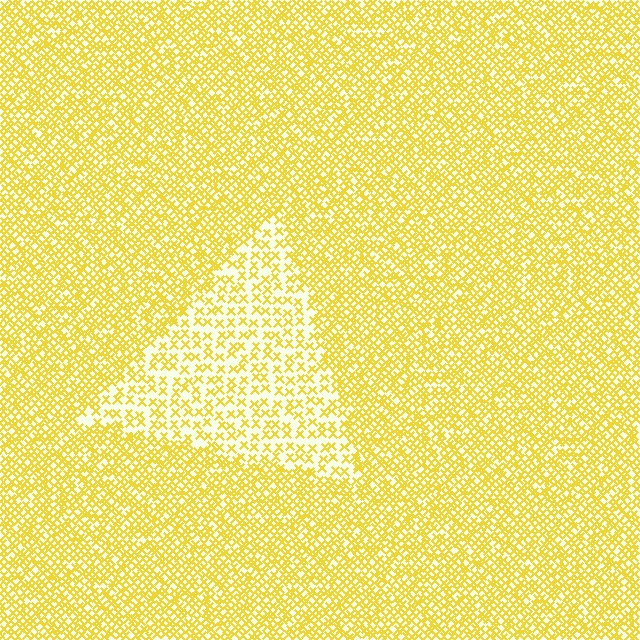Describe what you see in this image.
The image contains small yellow elements arranged at two different densities. A triangle-shaped region is visible where the elements are less densely packed than the surrounding area.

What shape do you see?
I see a triangle.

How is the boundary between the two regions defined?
The boundary is defined by a change in element density (approximately 2.2x ratio). All elements are the same color, size, and shape.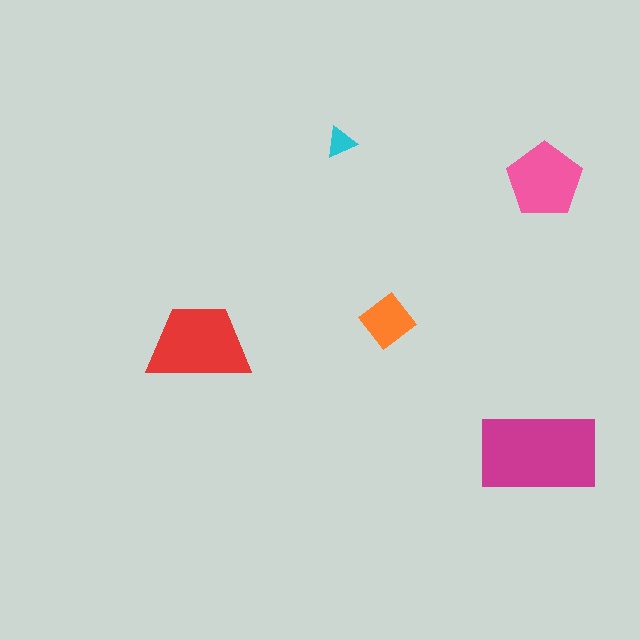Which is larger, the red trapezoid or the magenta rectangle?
The magenta rectangle.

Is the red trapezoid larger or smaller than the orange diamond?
Larger.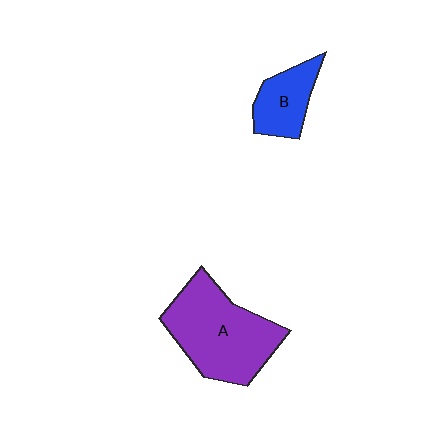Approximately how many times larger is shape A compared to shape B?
Approximately 2.2 times.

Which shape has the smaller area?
Shape B (blue).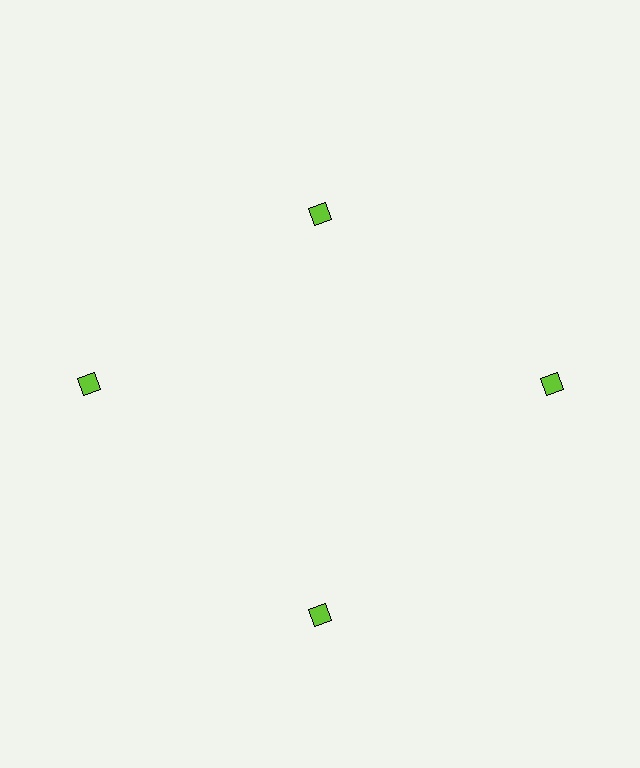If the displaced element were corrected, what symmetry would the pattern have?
It would have 4-fold rotational symmetry — the pattern would map onto itself every 90 degrees.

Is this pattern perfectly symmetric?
No. The 4 lime diamonds are arranged in a ring, but one element near the 12 o'clock position is pulled inward toward the center, breaking the 4-fold rotational symmetry.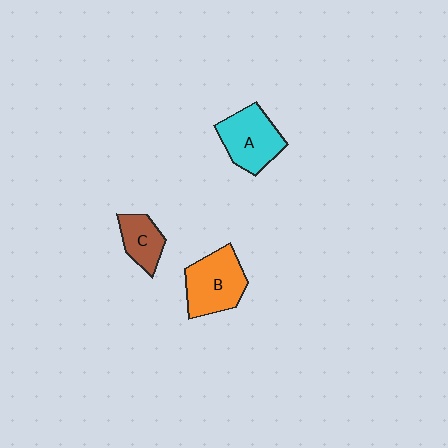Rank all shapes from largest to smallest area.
From largest to smallest: B (orange), A (cyan), C (brown).